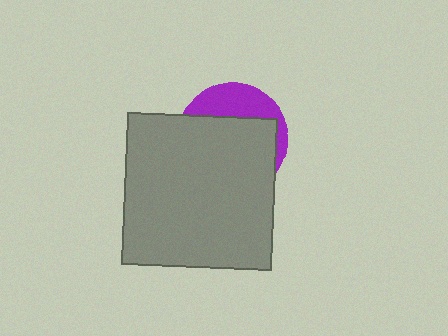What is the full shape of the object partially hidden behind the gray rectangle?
The partially hidden object is a purple circle.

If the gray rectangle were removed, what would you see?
You would see the complete purple circle.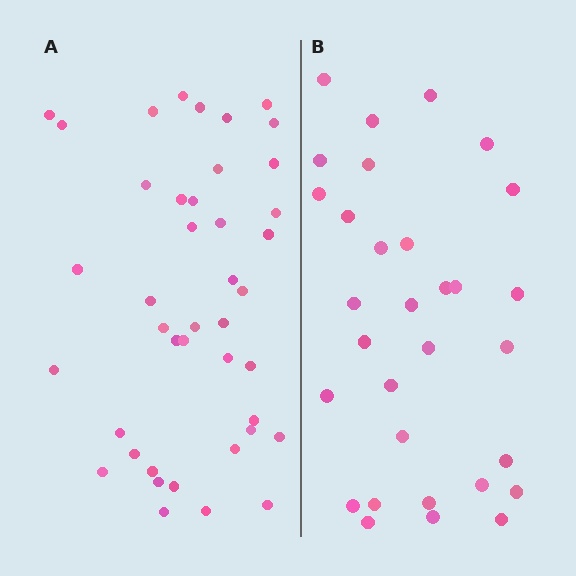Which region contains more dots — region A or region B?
Region A (the left region) has more dots.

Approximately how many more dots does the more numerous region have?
Region A has roughly 12 or so more dots than region B.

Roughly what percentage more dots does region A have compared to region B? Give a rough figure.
About 35% more.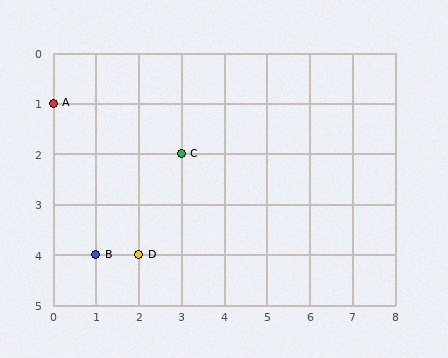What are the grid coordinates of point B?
Point B is at grid coordinates (1, 4).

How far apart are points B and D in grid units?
Points B and D are 1 column apart.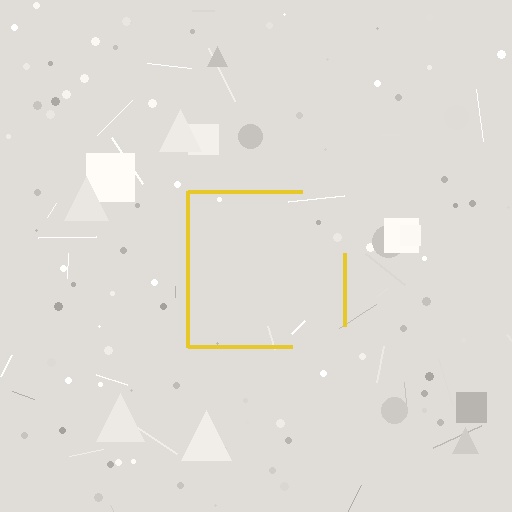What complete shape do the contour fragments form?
The contour fragments form a square.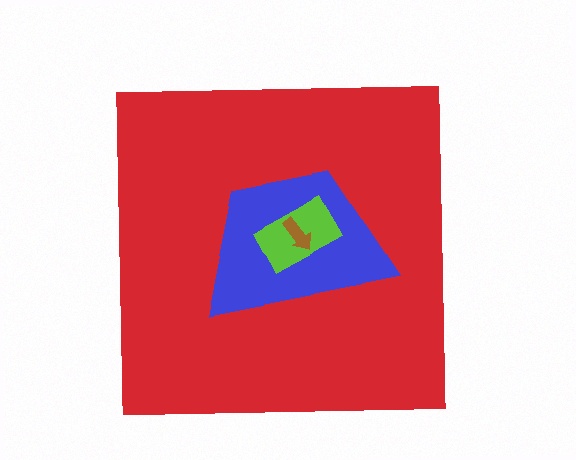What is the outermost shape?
The red square.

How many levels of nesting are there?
4.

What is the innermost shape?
The brown arrow.